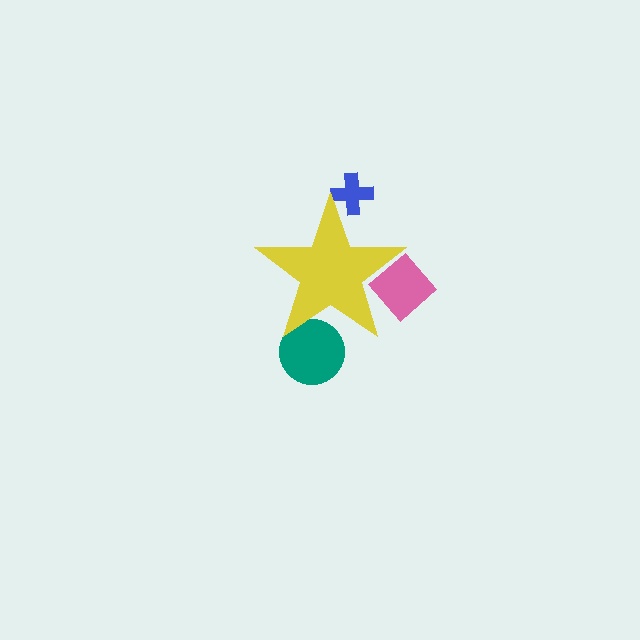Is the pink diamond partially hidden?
Yes, the pink diamond is partially hidden behind the yellow star.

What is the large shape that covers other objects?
A yellow star.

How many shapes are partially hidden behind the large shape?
3 shapes are partially hidden.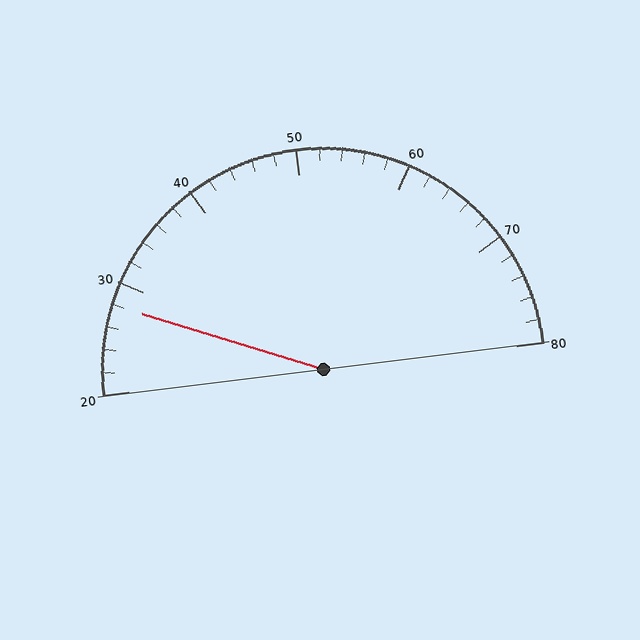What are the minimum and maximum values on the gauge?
The gauge ranges from 20 to 80.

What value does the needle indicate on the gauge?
The needle indicates approximately 28.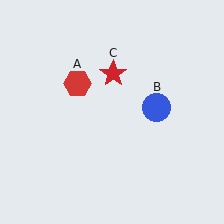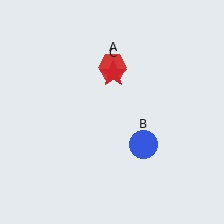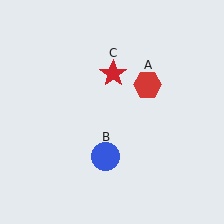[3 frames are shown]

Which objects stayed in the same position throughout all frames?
Red star (object C) remained stationary.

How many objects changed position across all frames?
2 objects changed position: red hexagon (object A), blue circle (object B).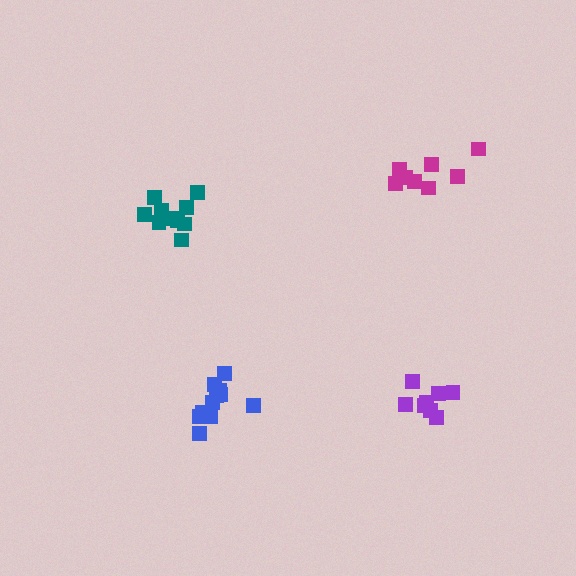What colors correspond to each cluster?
The clusters are colored: blue, teal, magenta, purple.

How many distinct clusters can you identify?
There are 4 distinct clusters.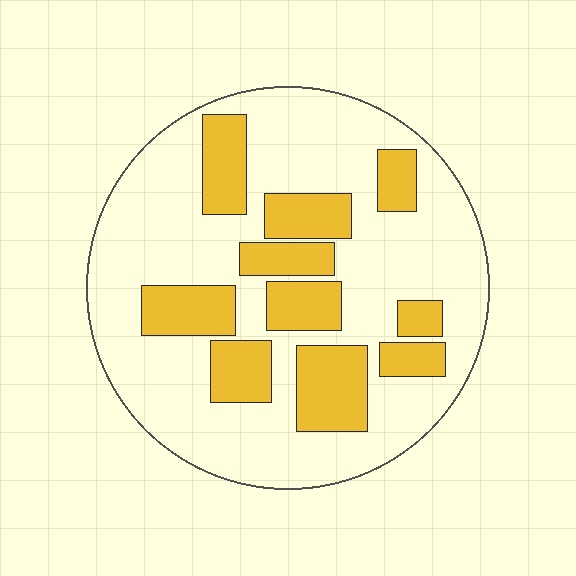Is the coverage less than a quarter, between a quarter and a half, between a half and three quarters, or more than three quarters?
Between a quarter and a half.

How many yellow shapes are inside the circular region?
10.